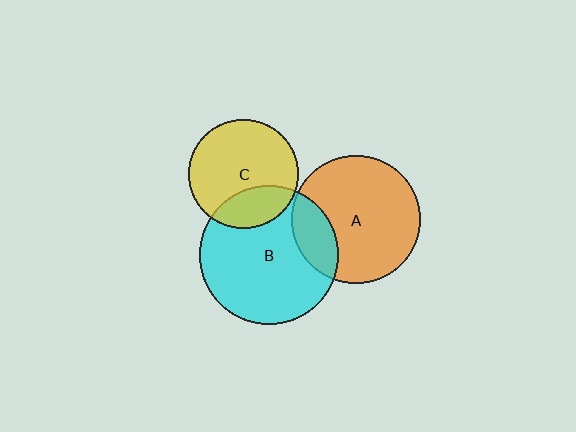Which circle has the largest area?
Circle B (cyan).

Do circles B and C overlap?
Yes.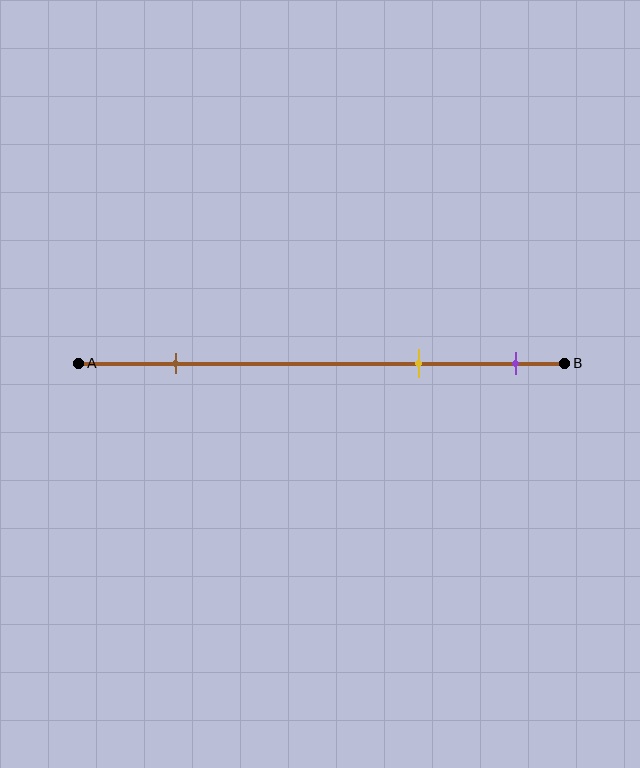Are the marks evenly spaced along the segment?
No, the marks are not evenly spaced.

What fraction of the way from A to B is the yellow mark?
The yellow mark is approximately 70% (0.7) of the way from A to B.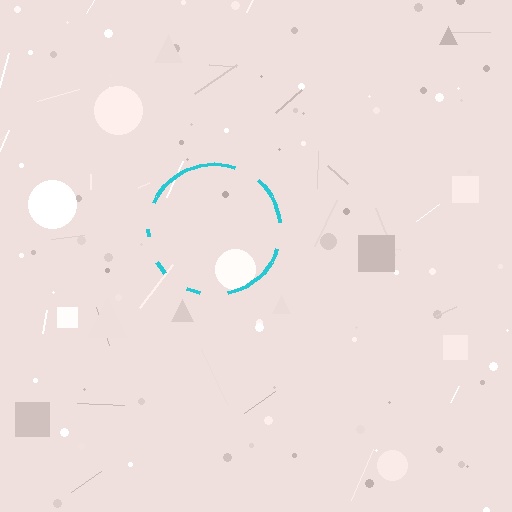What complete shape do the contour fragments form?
The contour fragments form a circle.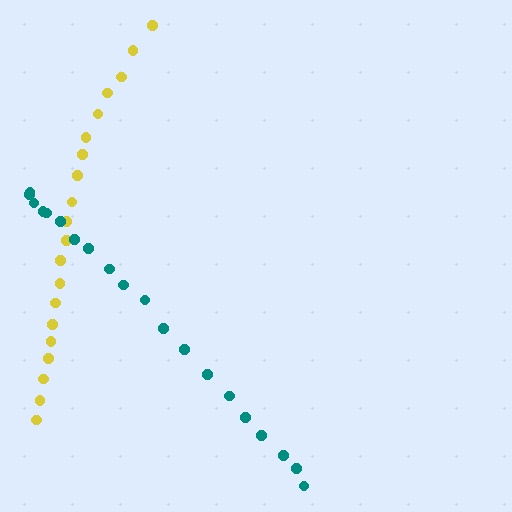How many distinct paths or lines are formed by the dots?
There are 2 distinct paths.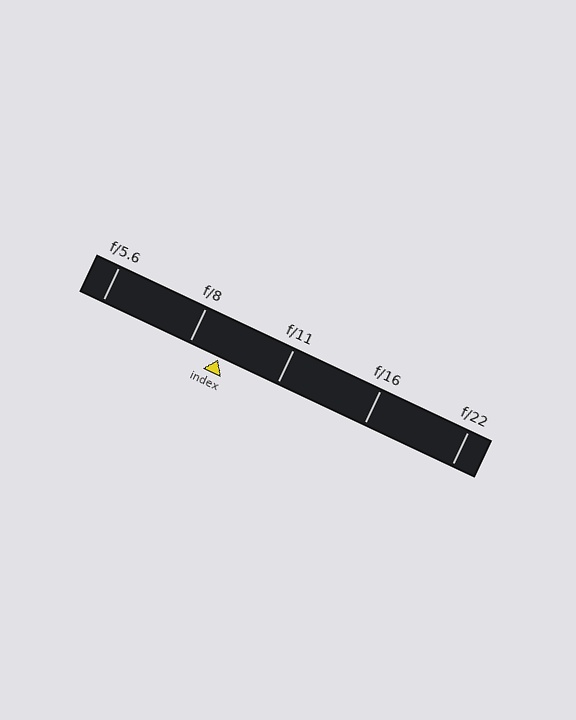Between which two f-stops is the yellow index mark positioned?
The index mark is between f/8 and f/11.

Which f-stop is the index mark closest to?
The index mark is closest to f/8.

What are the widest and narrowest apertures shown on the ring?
The widest aperture shown is f/5.6 and the narrowest is f/22.